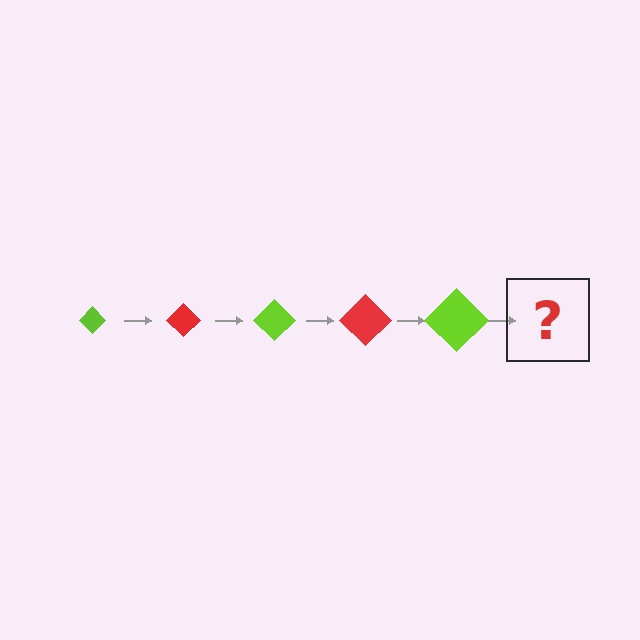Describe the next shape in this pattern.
It should be a red diamond, larger than the previous one.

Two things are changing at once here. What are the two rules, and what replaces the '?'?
The two rules are that the diamond grows larger each step and the color cycles through lime and red. The '?' should be a red diamond, larger than the previous one.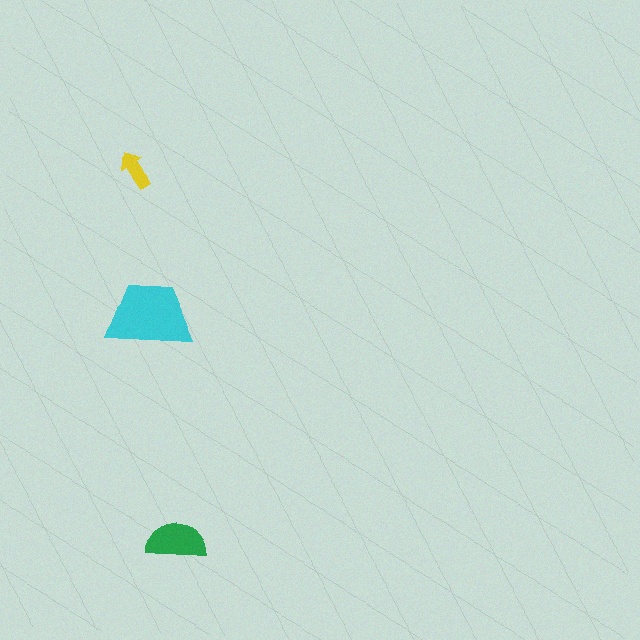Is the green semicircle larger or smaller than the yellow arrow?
Larger.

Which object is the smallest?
The yellow arrow.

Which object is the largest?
The cyan trapezoid.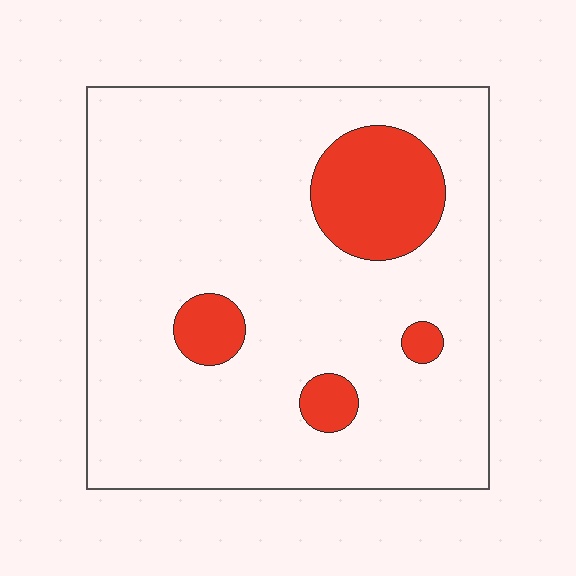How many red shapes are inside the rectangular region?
4.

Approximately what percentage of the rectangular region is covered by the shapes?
Approximately 15%.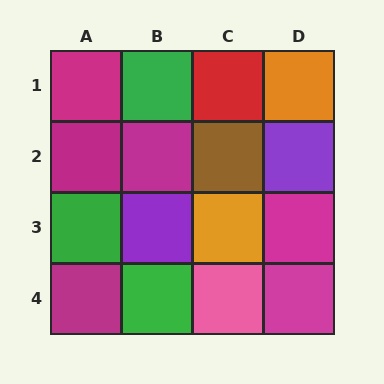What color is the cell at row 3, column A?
Green.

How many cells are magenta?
6 cells are magenta.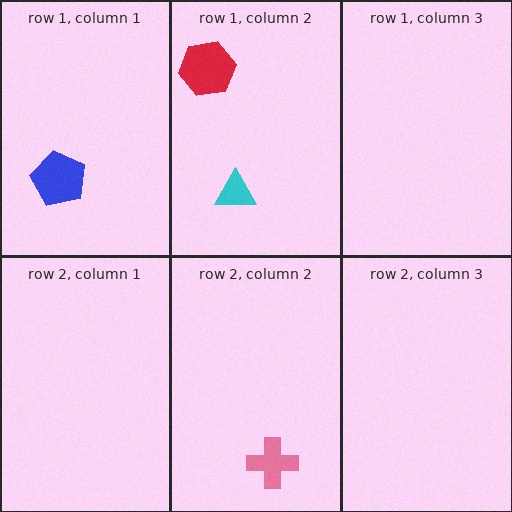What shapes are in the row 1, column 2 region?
The red hexagon, the cyan triangle.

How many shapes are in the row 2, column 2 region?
1.